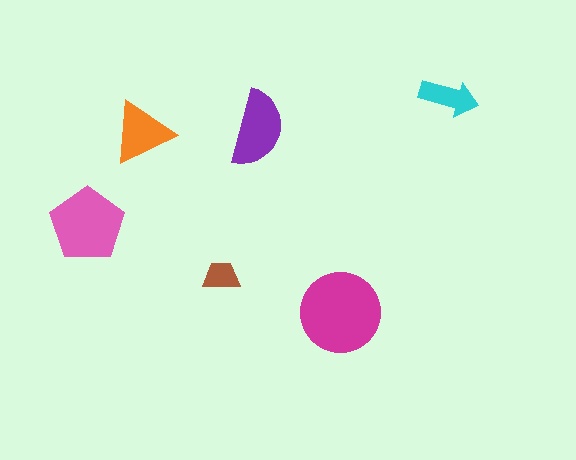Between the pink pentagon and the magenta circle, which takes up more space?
The magenta circle.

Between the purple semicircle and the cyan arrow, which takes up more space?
The purple semicircle.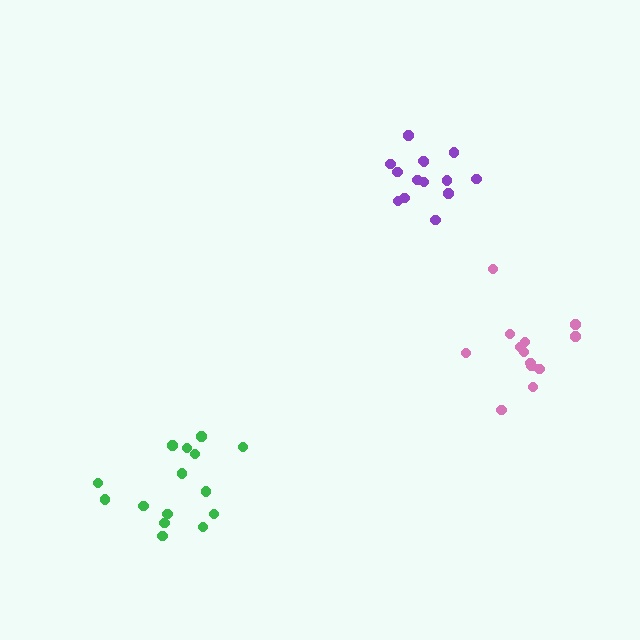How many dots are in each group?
Group 1: 14 dots, Group 2: 13 dots, Group 3: 15 dots (42 total).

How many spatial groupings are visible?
There are 3 spatial groupings.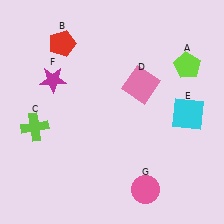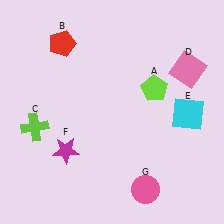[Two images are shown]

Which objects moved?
The objects that moved are: the lime pentagon (A), the pink square (D), the magenta star (F).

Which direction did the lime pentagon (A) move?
The lime pentagon (A) moved left.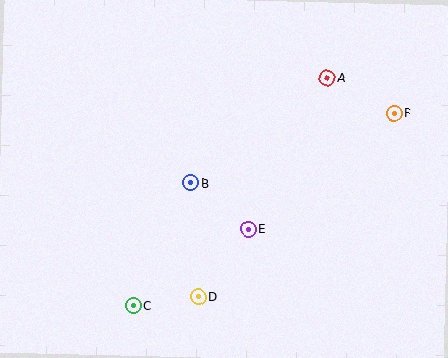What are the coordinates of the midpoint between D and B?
The midpoint between D and B is at (195, 240).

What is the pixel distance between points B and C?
The distance between B and C is 135 pixels.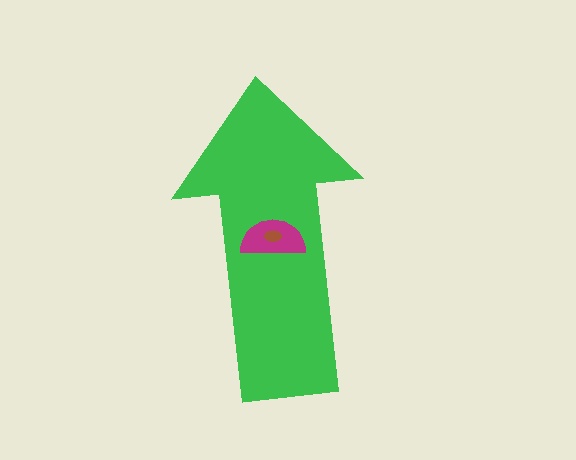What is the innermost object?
The brown ellipse.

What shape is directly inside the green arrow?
The magenta semicircle.